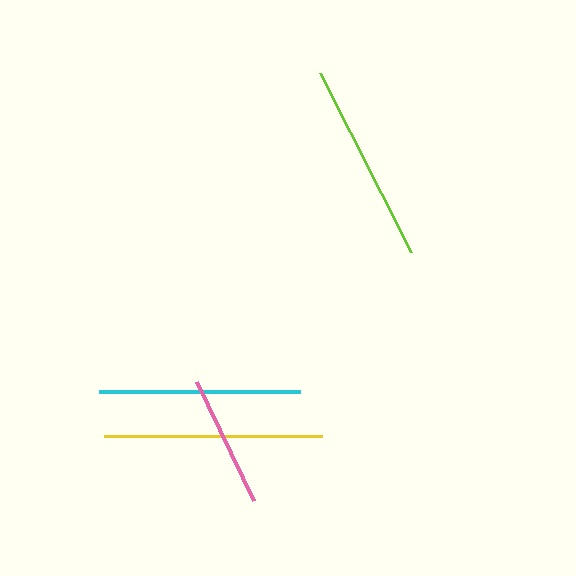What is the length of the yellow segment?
The yellow segment is approximately 218 pixels long.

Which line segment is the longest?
The yellow line is the longest at approximately 218 pixels.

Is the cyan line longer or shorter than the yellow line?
The yellow line is longer than the cyan line.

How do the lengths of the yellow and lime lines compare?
The yellow and lime lines are approximately the same length.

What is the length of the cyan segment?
The cyan segment is approximately 202 pixels long.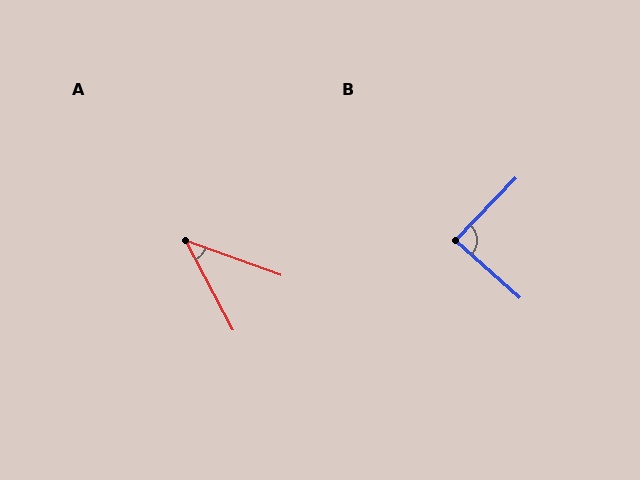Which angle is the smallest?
A, at approximately 42 degrees.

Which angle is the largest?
B, at approximately 88 degrees.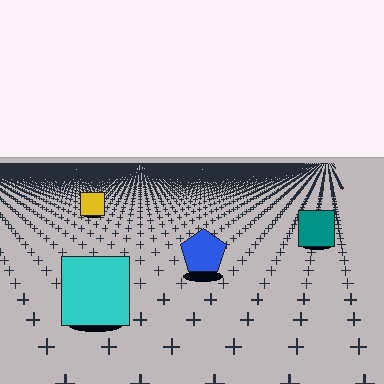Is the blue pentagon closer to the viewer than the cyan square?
No. The cyan square is closer — you can tell from the texture gradient: the ground texture is coarser near it.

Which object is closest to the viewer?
The cyan square is closest. The texture marks near it are larger and more spread out.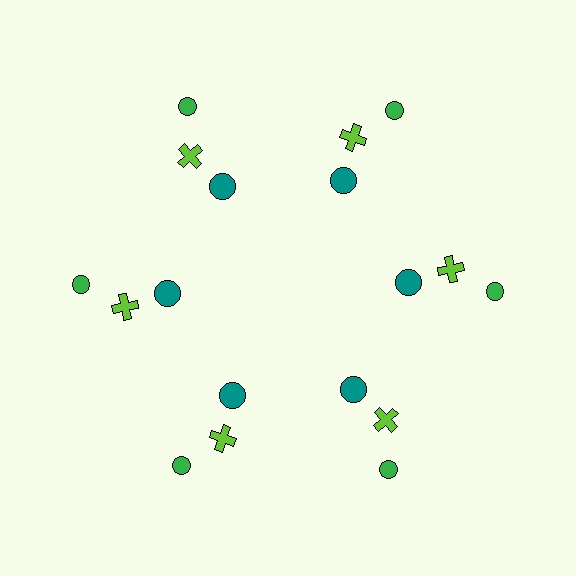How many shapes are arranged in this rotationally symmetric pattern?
There are 18 shapes, arranged in 6 groups of 3.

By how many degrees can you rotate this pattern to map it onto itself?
The pattern maps onto itself every 60 degrees of rotation.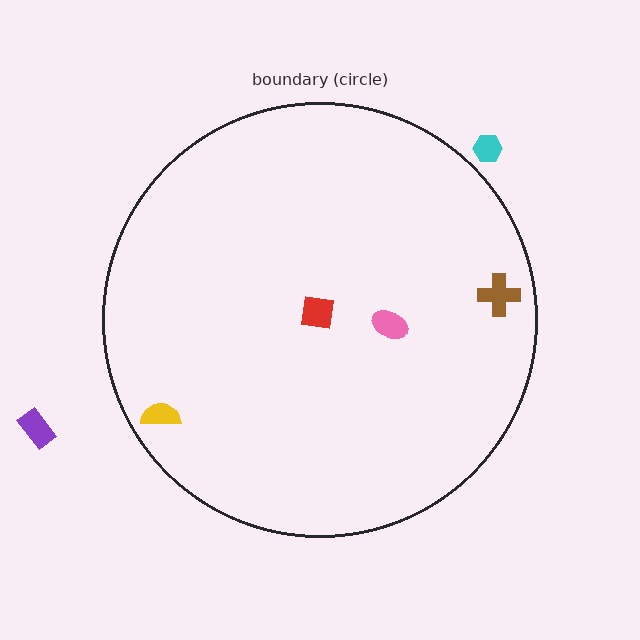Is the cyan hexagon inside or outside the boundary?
Outside.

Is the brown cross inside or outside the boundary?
Inside.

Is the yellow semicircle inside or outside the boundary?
Inside.